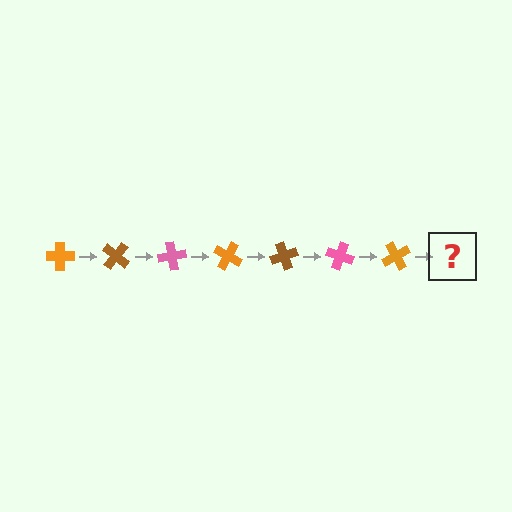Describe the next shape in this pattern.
It should be a brown cross, rotated 280 degrees from the start.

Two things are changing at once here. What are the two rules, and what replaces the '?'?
The two rules are that it rotates 40 degrees each step and the color cycles through orange, brown, and pink. The '?' should be a brown cross, rotated 280 degrees from the start.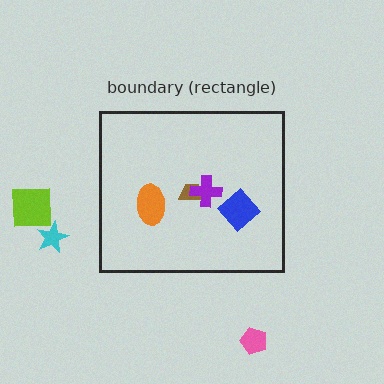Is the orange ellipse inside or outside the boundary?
Inside.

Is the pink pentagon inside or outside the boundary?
Outside.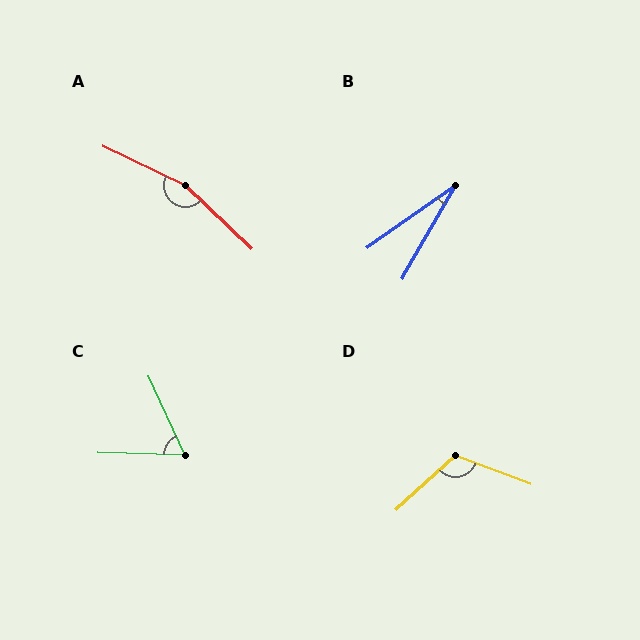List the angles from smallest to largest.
B (25°), C (63°), D (117°), A (162°).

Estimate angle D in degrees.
Approximately 117 degrees.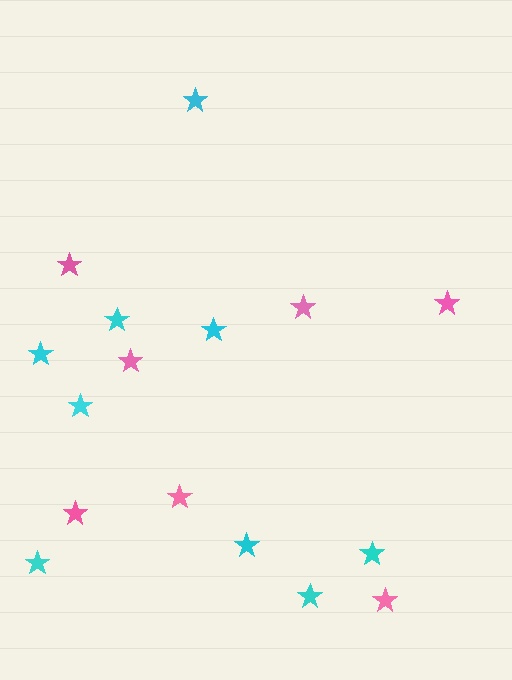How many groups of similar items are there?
There are 2 groups: one group of pink stars (7) and one group of cyan stars (9).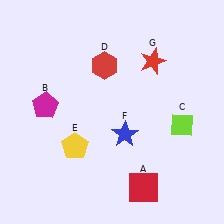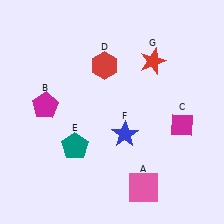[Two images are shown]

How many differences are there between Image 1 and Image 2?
There are 3 differences between the two images.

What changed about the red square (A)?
In Image 1, A is red. In Image 2, it changed to pink.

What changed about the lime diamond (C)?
In Image 1, C is lime. In Image 2, it changed to magenta.